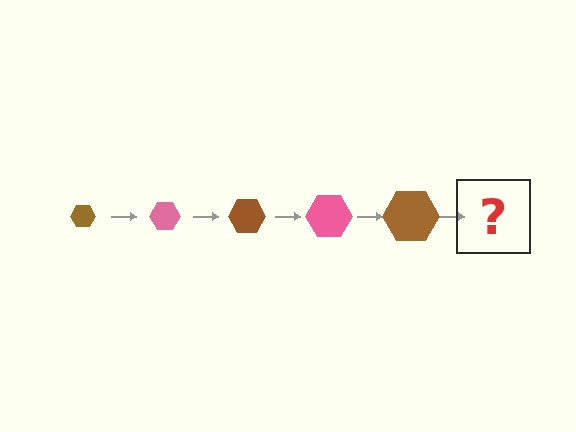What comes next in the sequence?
The next element should be a pink hexagon, larger than the previous one.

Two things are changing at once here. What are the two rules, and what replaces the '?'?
The two rules are that the hexagon grows larger each step and the color cycles through brown and pink. The '?' should be a pink hexagon, larger than the previous one.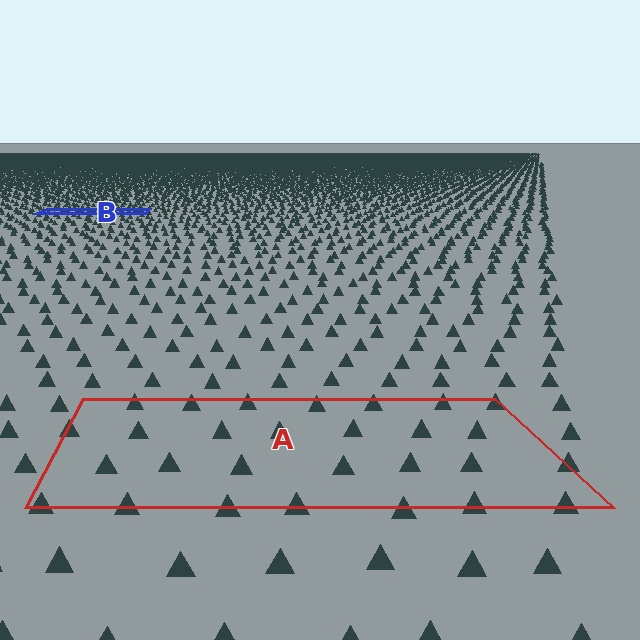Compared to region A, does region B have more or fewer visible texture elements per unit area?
Region B has more texture elements per unit area — they are packed more densely because it is farther away.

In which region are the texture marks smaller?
The texture marks are smaller in region B, because it is farther away.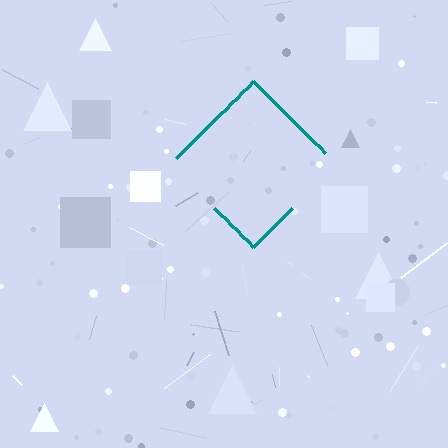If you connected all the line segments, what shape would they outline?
They would outline a diamond.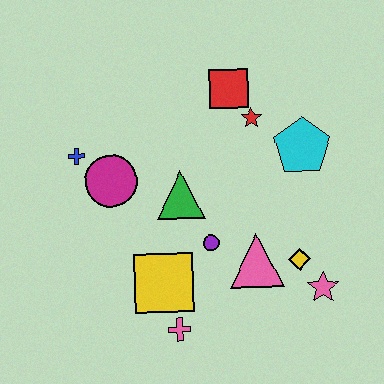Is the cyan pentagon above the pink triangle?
Yes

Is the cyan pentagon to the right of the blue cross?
Yes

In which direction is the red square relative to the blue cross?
The red square is to the right of the blue cross.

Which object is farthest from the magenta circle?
The pink star is farthest from the magenta circle.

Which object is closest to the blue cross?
The magenta circle is closest to the blue cross.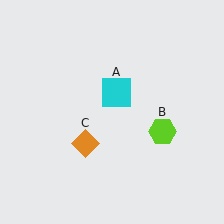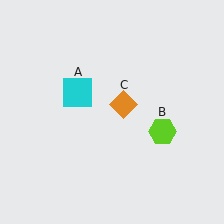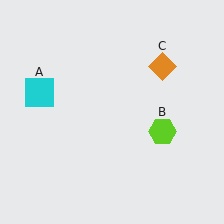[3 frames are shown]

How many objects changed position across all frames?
2 objects changed position: cyan square (object A), orange diamond (object C).